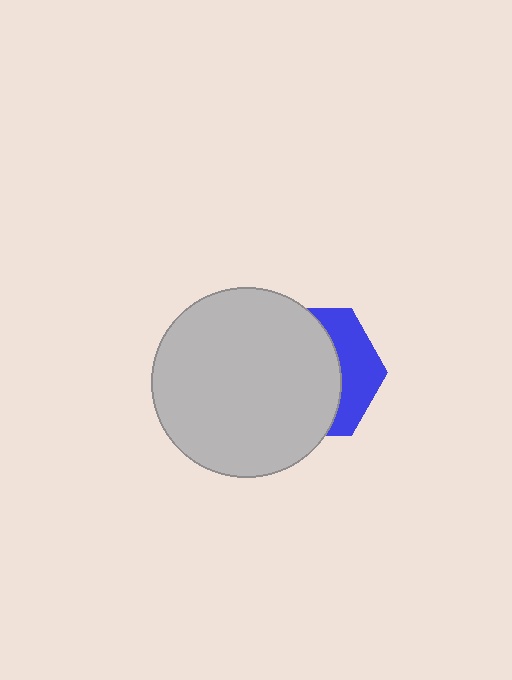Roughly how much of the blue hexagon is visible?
A small part of it is visible (roughly 33%).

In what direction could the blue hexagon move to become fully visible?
The blue hexagon could move right. That would shift it out from behind the light gray circle entirely.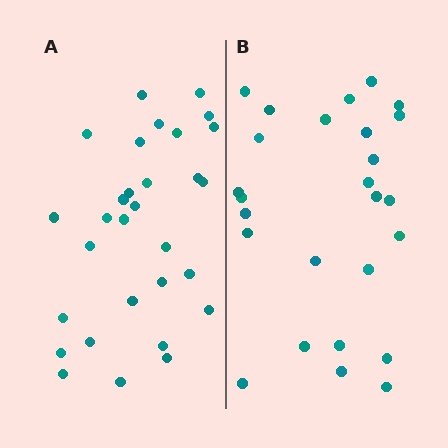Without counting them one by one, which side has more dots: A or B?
Region A (the left region) has more dots.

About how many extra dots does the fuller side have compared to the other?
Region A has about 4 more dots than region B.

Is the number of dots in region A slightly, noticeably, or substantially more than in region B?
Region A has only slightly more — the two regions are fairly close. The ratio is roughly 1.2 to 1.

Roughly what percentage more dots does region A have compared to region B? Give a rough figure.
About 15% more.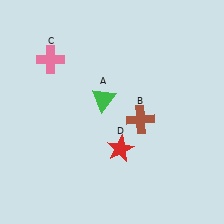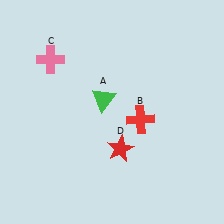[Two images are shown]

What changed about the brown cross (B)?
In Image 1, B is brown. In Image 2, it changed to red.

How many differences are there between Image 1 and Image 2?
There is 1 difference between the two images.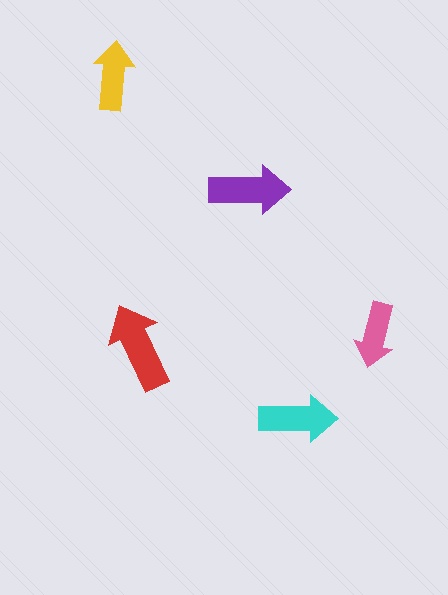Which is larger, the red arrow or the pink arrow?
The red one.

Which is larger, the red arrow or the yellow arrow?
The red one.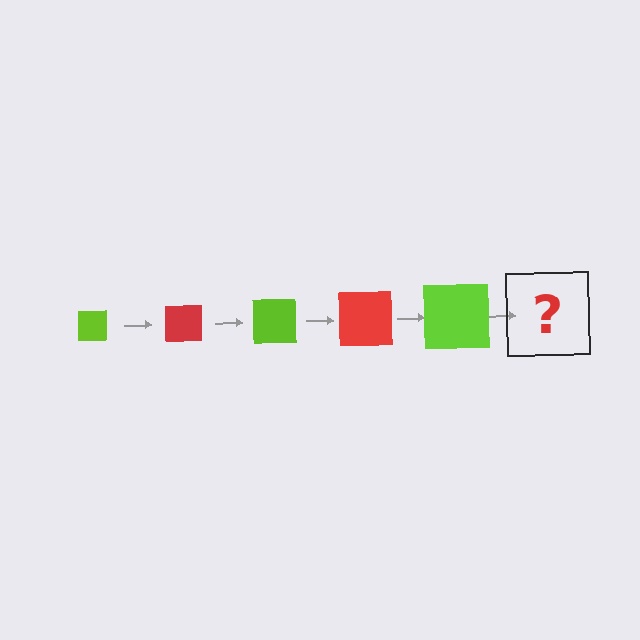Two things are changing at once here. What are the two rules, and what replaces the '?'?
The two rules are that the square grows larger each step and the color cycles through lime and red. The '?' should be a red square, larger than the previous one.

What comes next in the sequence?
The next element should be a red square, larger than the previous one.